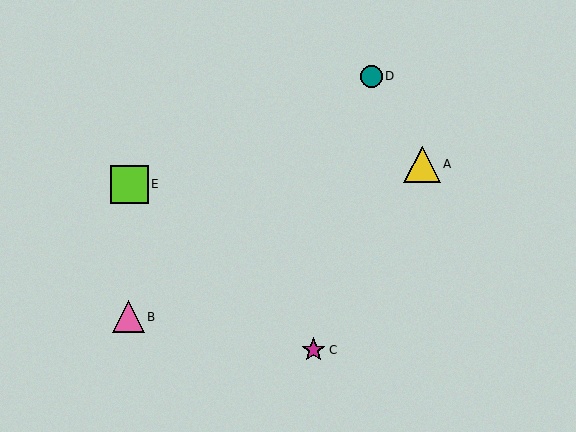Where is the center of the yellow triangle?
The center of the yellow triangle is at (422, 164).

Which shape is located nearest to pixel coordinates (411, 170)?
The yellow triangle (labeled A) at (422, 164) is nearest to that location.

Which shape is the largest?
The lime square (labeled E) is the largest.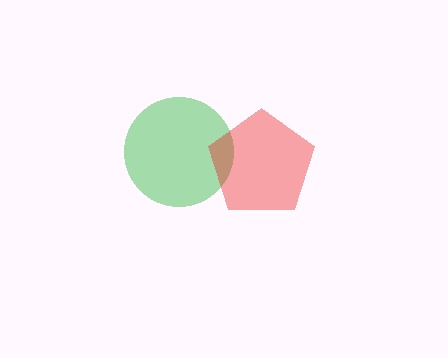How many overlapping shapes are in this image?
There are 2 overlapping shapes in the image.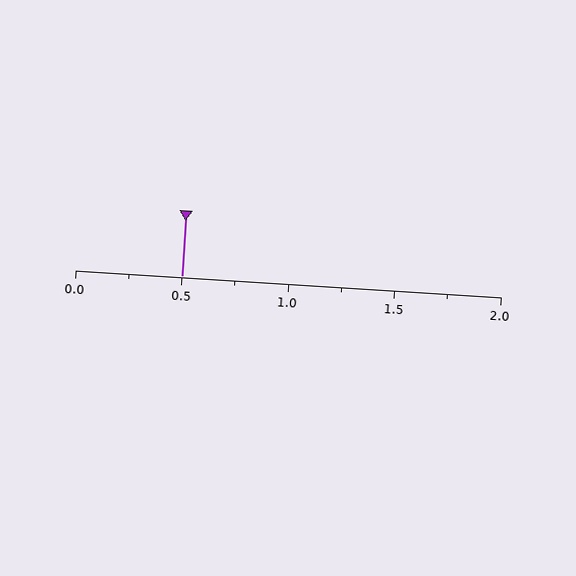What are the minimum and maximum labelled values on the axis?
The axis runs from 0.0 to 2.0.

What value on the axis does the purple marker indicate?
The marker indicates approximately 0.5.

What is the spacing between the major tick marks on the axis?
The major ticks are spaced 0.5 apart.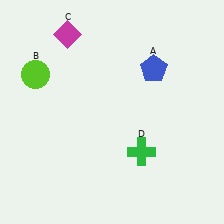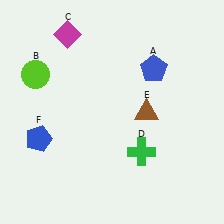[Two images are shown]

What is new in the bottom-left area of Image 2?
A blue pentagon (F) was added in the bottom-left area of Image 2.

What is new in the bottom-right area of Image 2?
A brown triangle (E) was added in the bottom-right area of Image 2.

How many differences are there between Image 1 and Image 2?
There are 2 differences between the two images.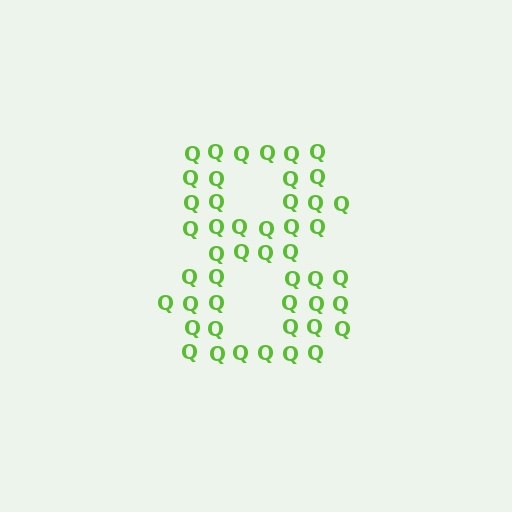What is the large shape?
The large shape is the digit 8.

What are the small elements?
The small elements are letter Q's.